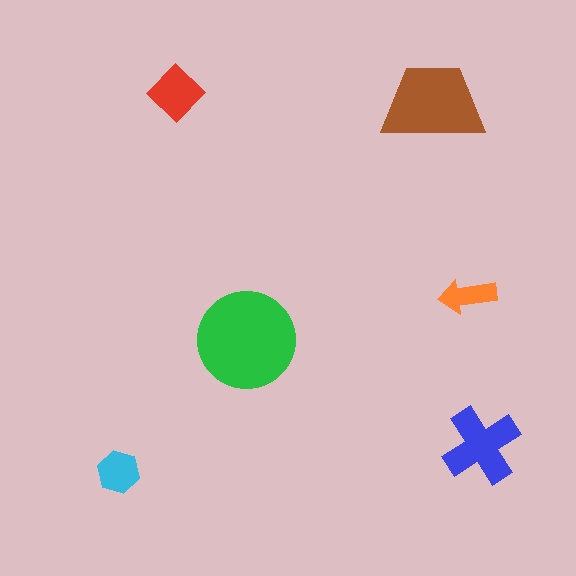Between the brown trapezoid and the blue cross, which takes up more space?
The brown trapezoid.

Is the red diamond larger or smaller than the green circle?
Smaller.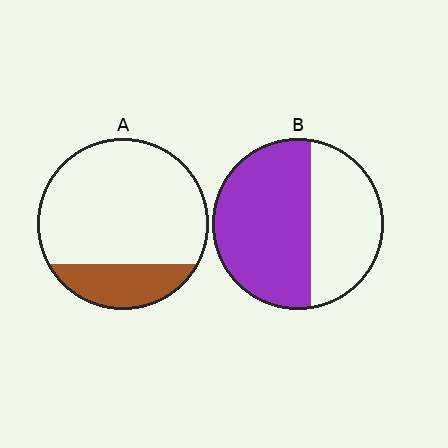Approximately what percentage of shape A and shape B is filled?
A is approximately 20% and B is approximately 60%.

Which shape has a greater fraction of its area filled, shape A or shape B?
Shape B.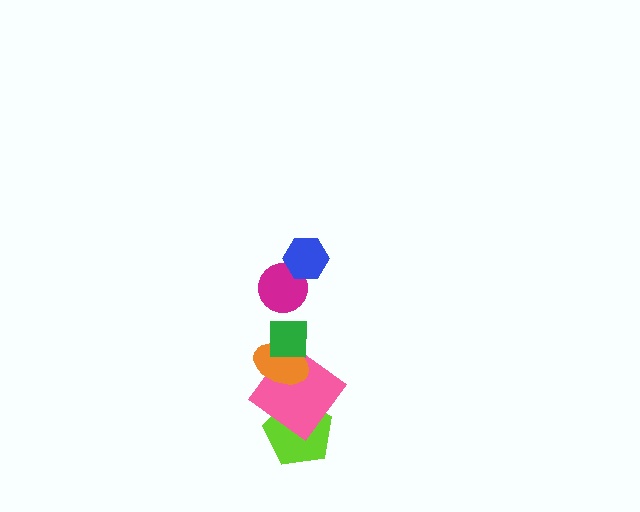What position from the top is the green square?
The green square is 3rd from the top.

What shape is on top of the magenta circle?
The blue hexagon is on top of the magenta circle.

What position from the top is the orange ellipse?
The orange ellipse is 4th from the top.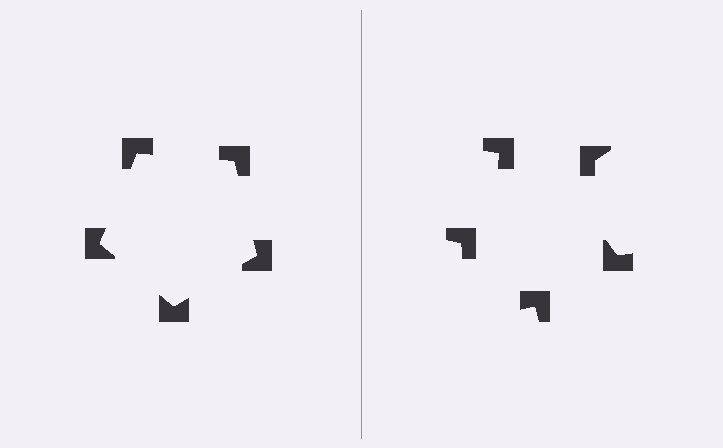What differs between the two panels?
The notched squares are positioned identically on both sides; only the wedge orientations differ. On the left they align to a pentagon; on the right they are misaligned.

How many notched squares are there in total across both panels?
10 — 5 on each side.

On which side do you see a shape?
An illusory pentagon appears on the left side. On the right side the wedge cuts are rotated, so no coherent shape forms.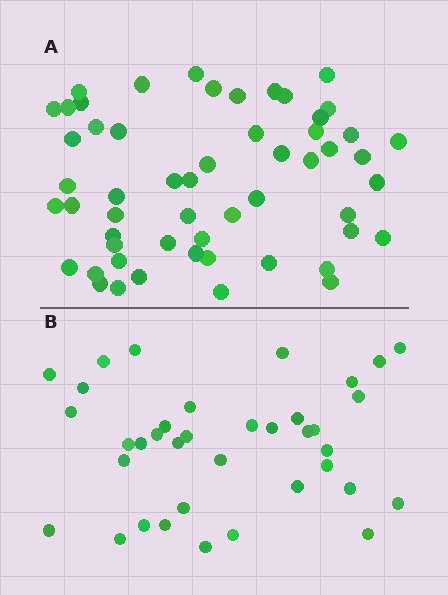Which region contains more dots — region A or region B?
Region A (the top region) has more dots.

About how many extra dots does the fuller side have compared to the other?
Region A has approximately 20 more dots than region B.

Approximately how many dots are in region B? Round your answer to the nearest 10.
About 40 dots. (The exact count is 37, which rounds to 40.)